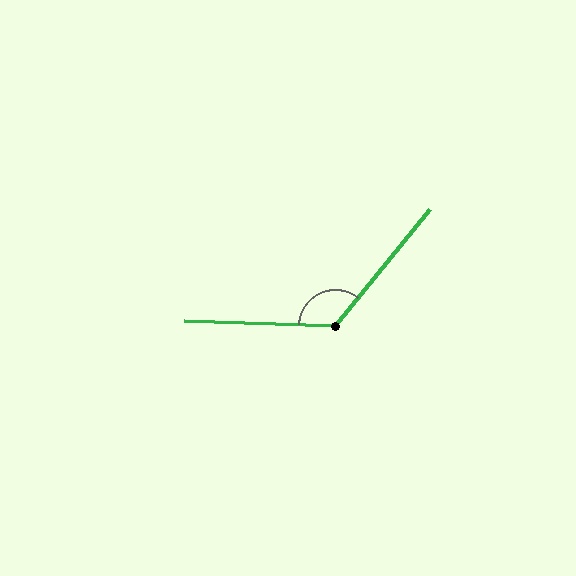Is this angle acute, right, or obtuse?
It is obtuse.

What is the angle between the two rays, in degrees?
Approximately 127 degrees.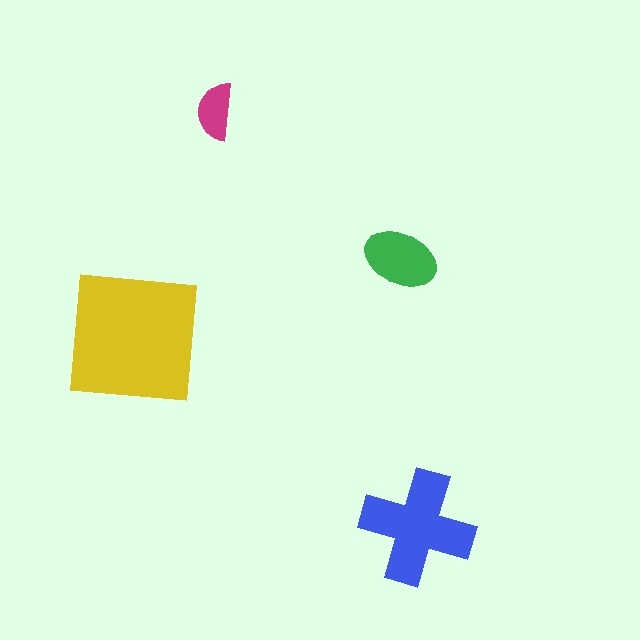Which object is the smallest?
The magenta semicircle.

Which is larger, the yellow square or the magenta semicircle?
The yellow square.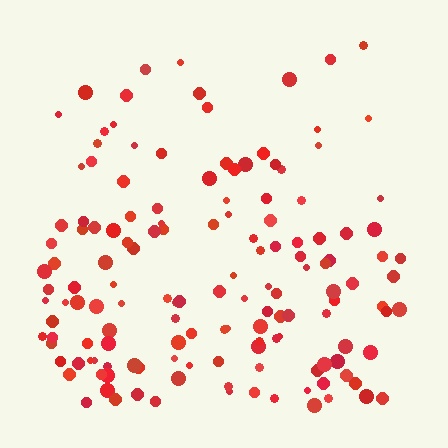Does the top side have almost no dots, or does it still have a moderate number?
Still a moderate number, just noticeably fewer than the bottom.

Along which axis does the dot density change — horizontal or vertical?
Vertical.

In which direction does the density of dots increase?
From top to bottom, with the bottom side densest.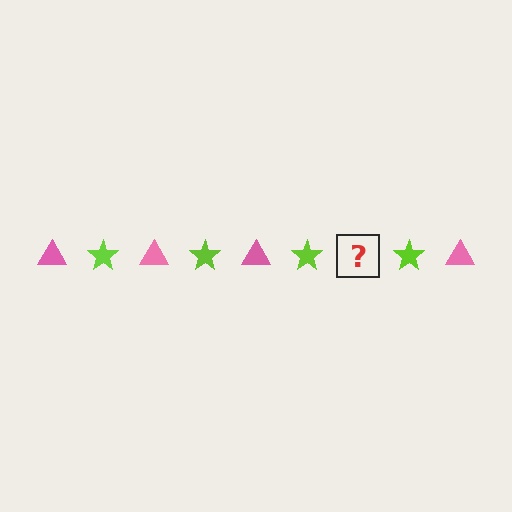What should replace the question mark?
The question mark should be replaced with a pink triangle.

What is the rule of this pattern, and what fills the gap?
The rule is that the pattern alternates between pink triangle and lime star. The gap should be filled with a pink triangle.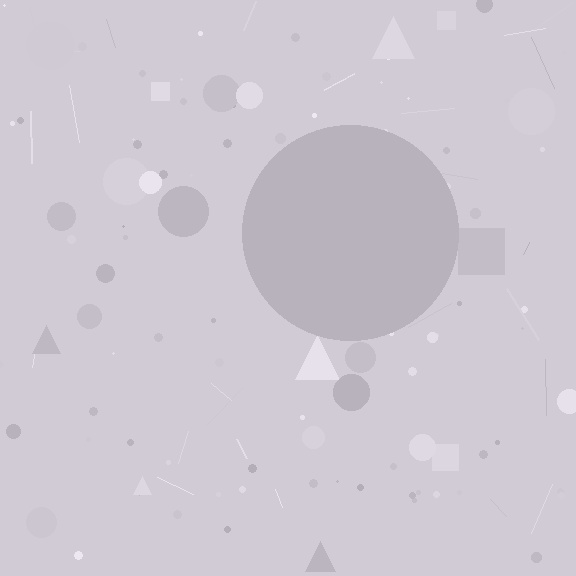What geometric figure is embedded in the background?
A circle is embedded in the background.